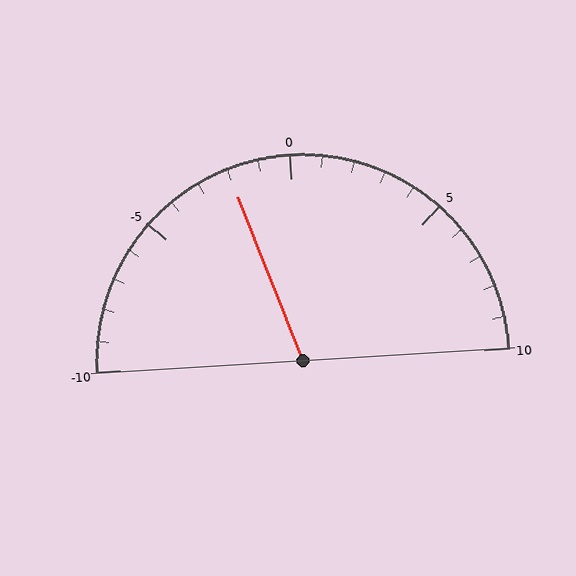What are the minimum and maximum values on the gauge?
The gauge ranges from -10 to 10.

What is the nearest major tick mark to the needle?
The nearest major tick mark is 0.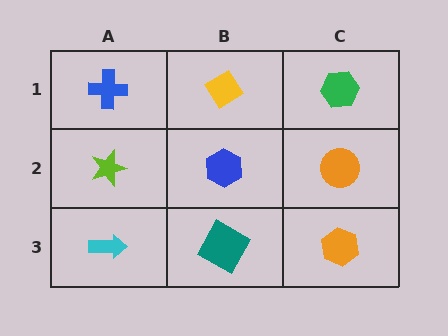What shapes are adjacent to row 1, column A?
A lime star (row 2, column A), a yellow diamond (row 1, column B).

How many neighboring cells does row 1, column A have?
2.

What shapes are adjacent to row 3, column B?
A blue hexagon (row 2, column B), a cyan arrow (row 3, column A), an orange hexagon (row 3, column C).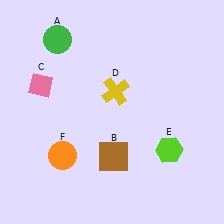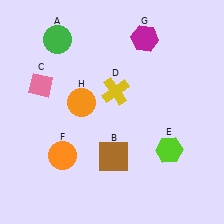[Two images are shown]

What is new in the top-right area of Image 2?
A magenta hexagon (G) was added in the top-right area of Image 2.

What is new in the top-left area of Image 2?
An orange circle (H) was added in the top-left area of Image 2.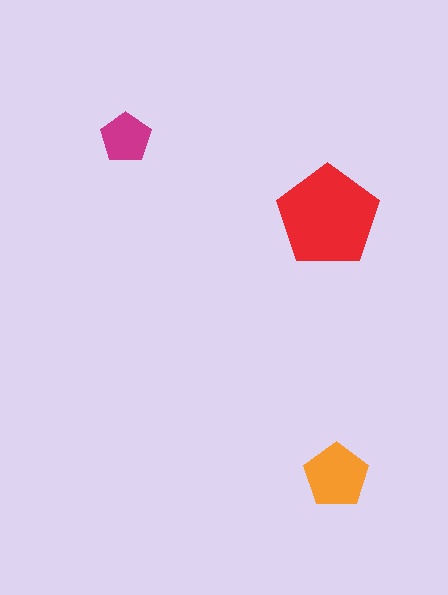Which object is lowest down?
The orange pentagon is bottommost.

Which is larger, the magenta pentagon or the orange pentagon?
The orange one.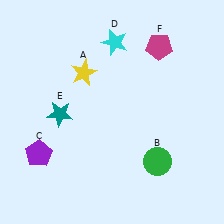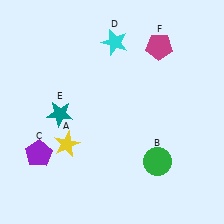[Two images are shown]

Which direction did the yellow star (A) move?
The yellow star (A) moved down.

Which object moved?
The yellow star (A) moved down.